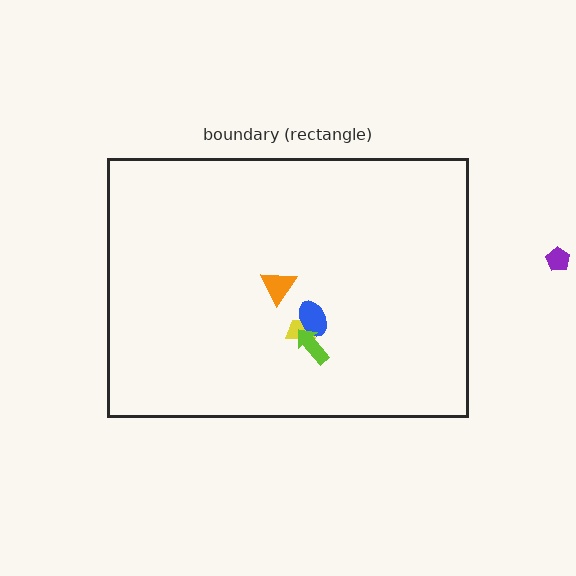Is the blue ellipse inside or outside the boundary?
Inside.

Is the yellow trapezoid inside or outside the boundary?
Inside.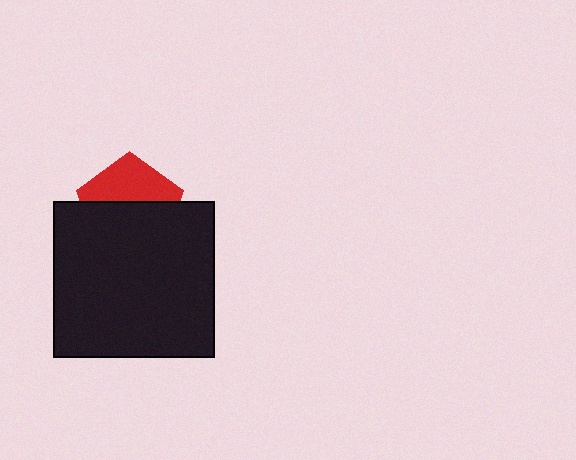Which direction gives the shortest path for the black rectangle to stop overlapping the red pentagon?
Moving down gives the shortest separation.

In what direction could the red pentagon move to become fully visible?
The red pentagon could move up. That would shift it out from behind the black rectangle entirely.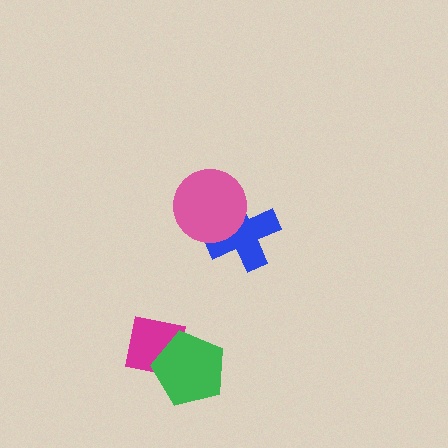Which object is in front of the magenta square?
The green pentagon is in front of the magenta square.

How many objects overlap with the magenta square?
1 object overlaps with the magenta square.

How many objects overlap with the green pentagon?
1 object overlaps with the green pentagon.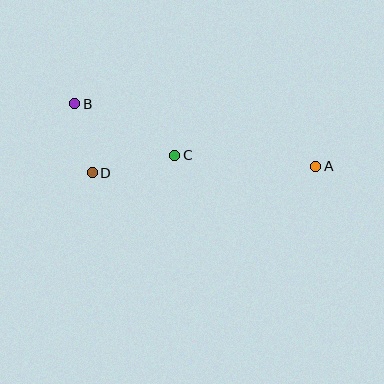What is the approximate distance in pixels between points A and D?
The distance between A and D is approximately 224 pixels.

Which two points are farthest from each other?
Points A and B are farthest from each other.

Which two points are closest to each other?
Points B and D are closest to each other.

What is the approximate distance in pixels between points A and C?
The distance between A and C is approximately 142 pixels.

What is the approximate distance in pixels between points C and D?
The distance between C and D is approximately 85 pixels.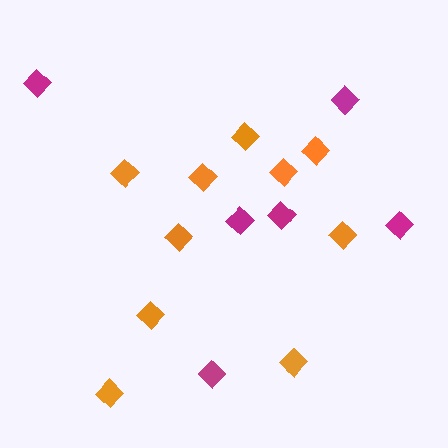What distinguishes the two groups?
There are 2 groups: one group of orange diamonds (10) and one group of magenta diamonds (6).